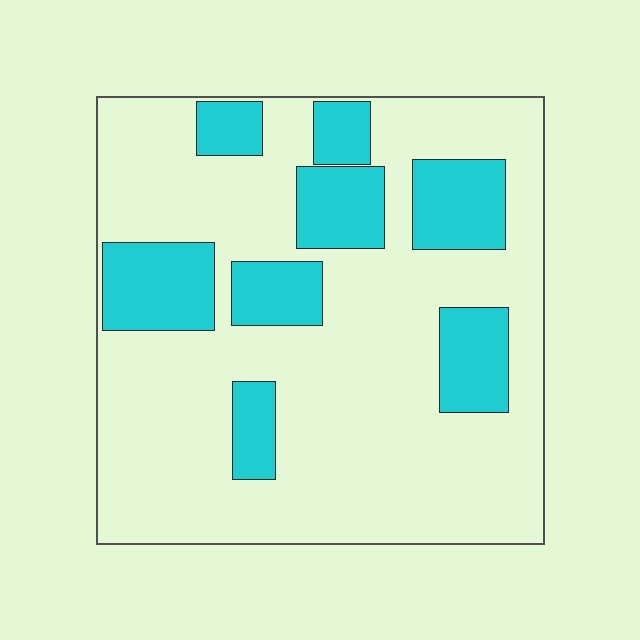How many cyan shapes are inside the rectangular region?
8.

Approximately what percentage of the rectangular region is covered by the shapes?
Approximately 25%.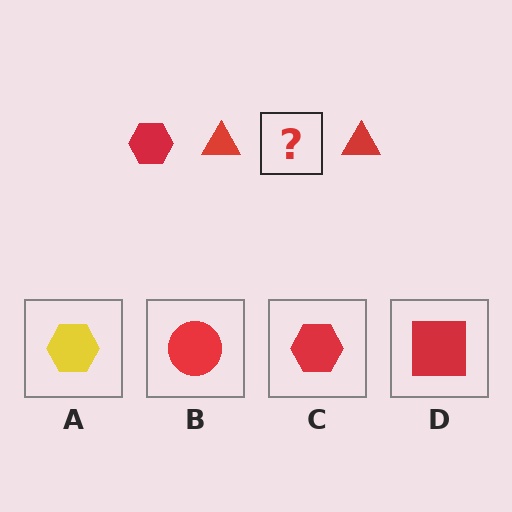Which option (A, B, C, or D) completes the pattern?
C.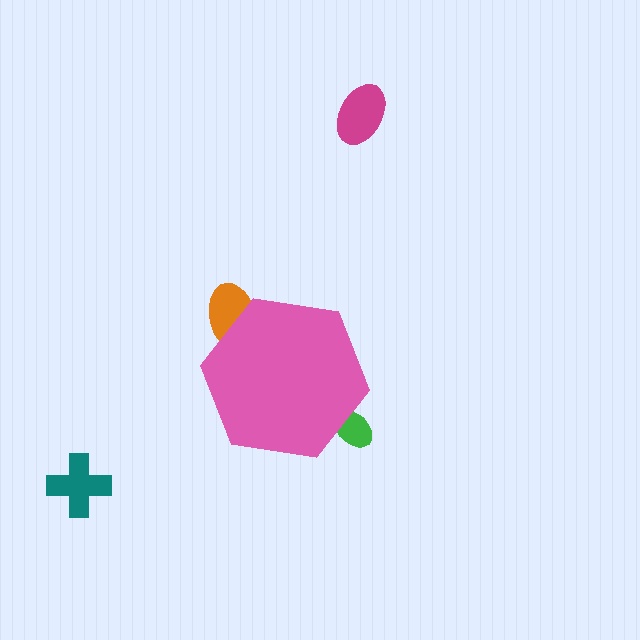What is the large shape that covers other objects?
A pink hexagon.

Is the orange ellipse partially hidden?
Yes, the orange ellipse is partially hidden behind the pink hexagon.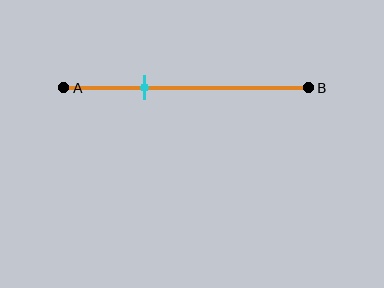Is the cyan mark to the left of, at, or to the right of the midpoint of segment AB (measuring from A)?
The cyan mark is to the left of the midpoint of segment AB.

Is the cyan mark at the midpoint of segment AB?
No, the mark is at about 35% from A, not at the 50% midpoint.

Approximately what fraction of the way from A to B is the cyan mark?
The cyan mark is approximately 35% of the way from A to B.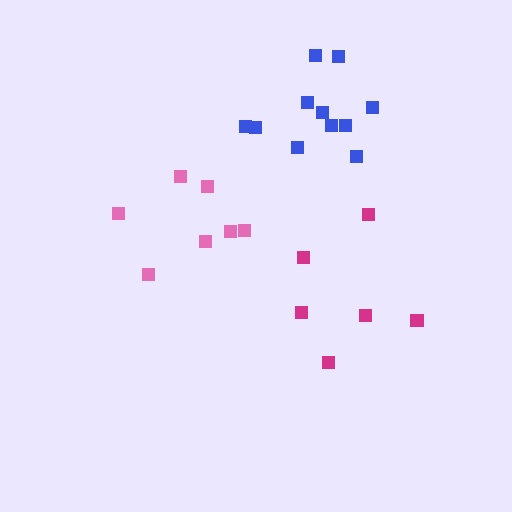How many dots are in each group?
Group 1: 6 dots, Group 2: 7 dots, Group 3: 11 dots (24 total).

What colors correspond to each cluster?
The clusters are colored: magenta, pink, blue.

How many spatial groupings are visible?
There are 3 spatial groupings.